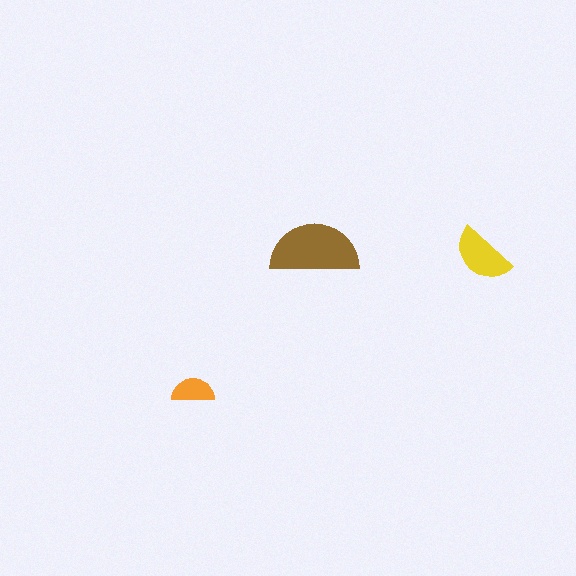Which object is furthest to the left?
The orange semicircle is leftmost.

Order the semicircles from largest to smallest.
the brown one, the yellow one, the orange one.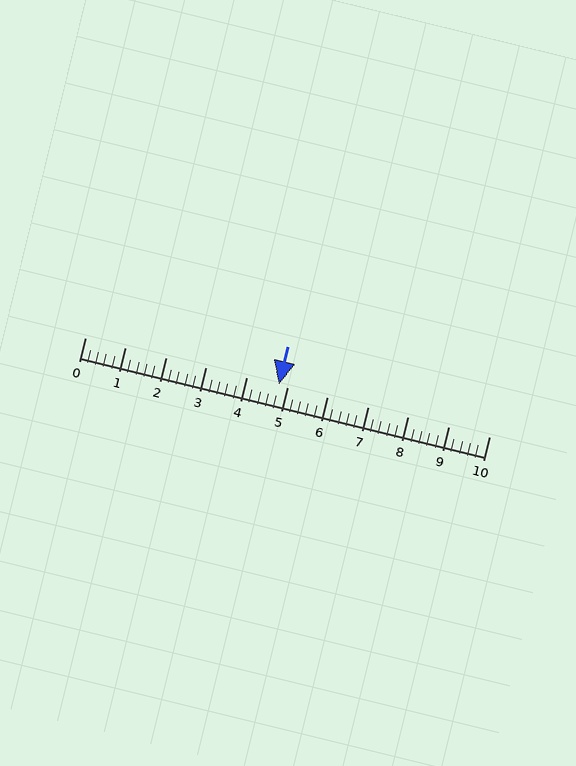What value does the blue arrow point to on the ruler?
The blue arrow points to approximately 4.8.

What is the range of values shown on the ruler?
The ruler shows values from 0 to 10.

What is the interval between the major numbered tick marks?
The major tick marks are spaced 1 units apart.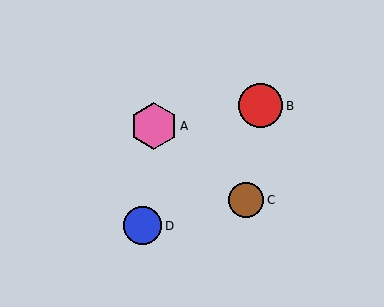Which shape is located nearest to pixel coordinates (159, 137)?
The pink hexagon (labeled A) at (154, 126) is nearest to that location.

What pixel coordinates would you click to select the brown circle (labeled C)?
Click at (246, 200) to select the brown circle C.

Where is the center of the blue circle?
The center of the blue circle is at (143, 226).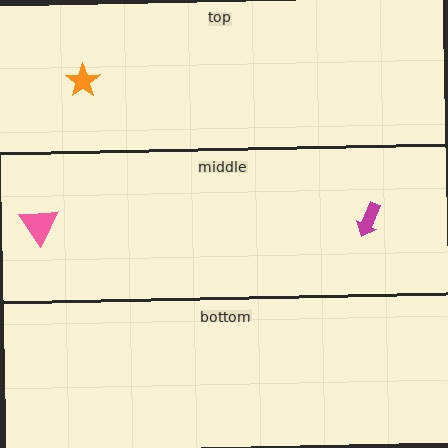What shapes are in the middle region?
The magenta arrow, the pink triangle.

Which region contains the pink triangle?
The middle region.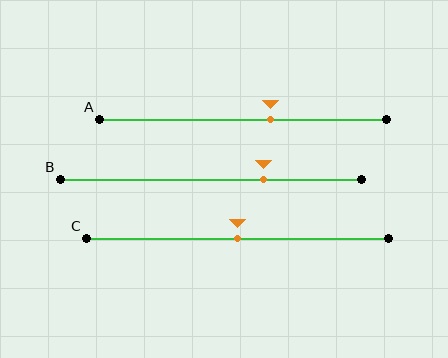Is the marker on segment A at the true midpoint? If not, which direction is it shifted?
No, the marker on segment A is shifted to the right by about 10% of the segment length.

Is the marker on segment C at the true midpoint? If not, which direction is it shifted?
Yes, the marker on segment C is at the true midpoint.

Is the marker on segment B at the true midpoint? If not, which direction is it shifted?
No, the marker on segment B is shifted to the right by about 18% of the segment length.